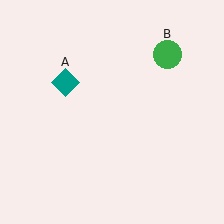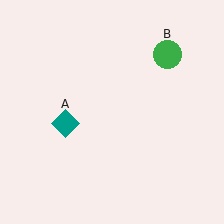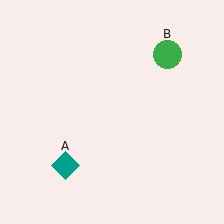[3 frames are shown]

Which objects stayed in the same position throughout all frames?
Green circle (object B) remained stationary.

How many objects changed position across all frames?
1 object changed position: teal diamond (object A).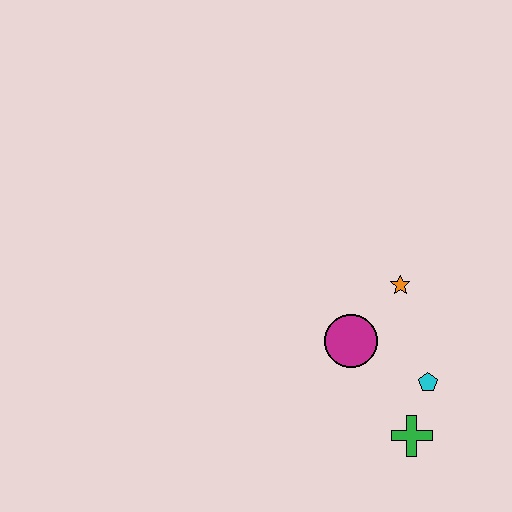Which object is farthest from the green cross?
The orange star is farthest from the green cross.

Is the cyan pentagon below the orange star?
Yes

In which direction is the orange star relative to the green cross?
The orange star is above the green cross.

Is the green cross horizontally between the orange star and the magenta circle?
No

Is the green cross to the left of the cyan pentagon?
Yes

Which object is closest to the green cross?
The cyan pentagon is closest to the green cross.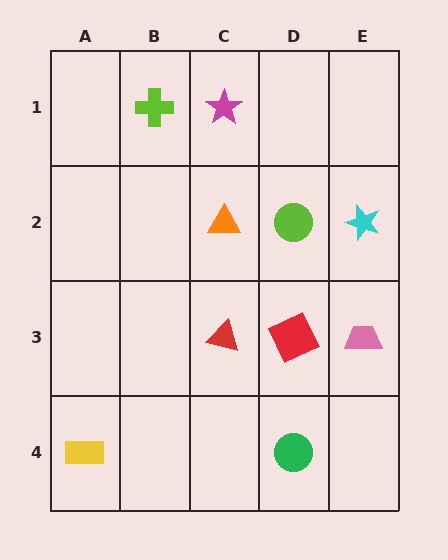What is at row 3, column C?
A red triangle.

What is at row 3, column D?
A red square.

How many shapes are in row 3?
3 shapes.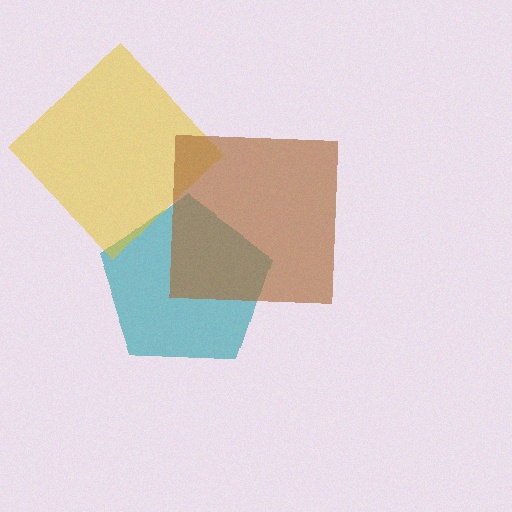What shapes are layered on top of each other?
The layered shapes are: a teal pentagon, a yellow diamond, a brown square.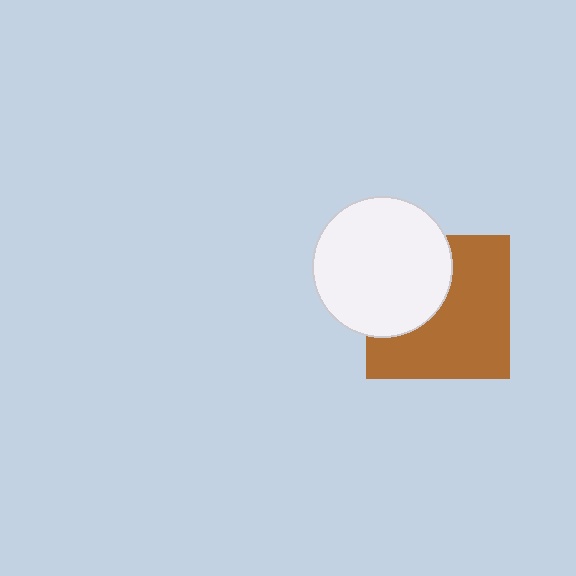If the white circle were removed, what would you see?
You would see the complete brown square.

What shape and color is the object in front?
The object in front is a white circle.